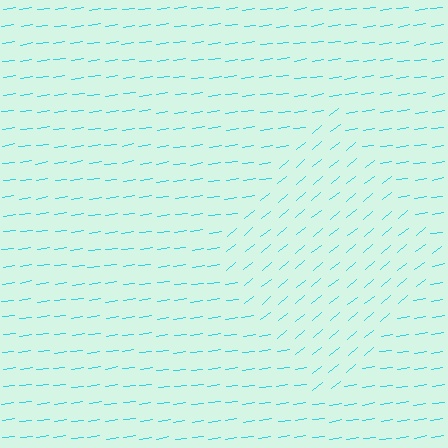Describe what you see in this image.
The image is filled with small cyan line segments. A diamond region in the image has lines oriented differently from the surrounding lines, creating a visible texture boundary.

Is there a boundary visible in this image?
Yes, there is a texture boundary formed by a change in line orientation.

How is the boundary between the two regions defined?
The boundary is defined purely by a change in line orientation (approximately 32 degrees difference). All lines are the same color and thickness.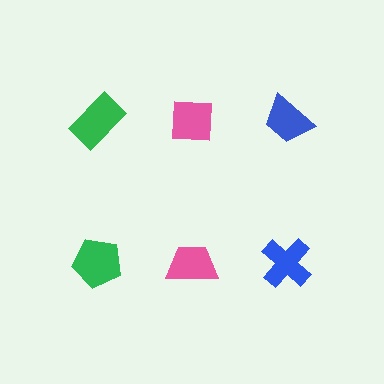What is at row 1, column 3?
A blue trapezoid.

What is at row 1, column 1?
A green rectangle.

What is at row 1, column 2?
A pink square.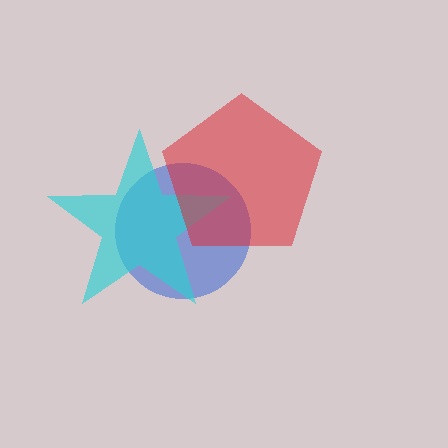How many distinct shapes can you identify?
There are 3 distinct shapes: a blue circle, a cyan star, a red pentagon.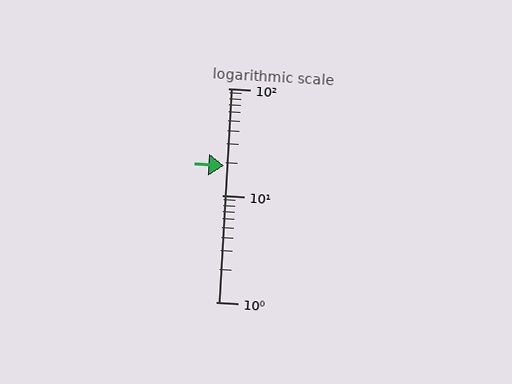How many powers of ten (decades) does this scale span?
The scale spans 2 decades, from 1 to 100.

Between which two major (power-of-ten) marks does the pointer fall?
The pointer is between 10 and 100.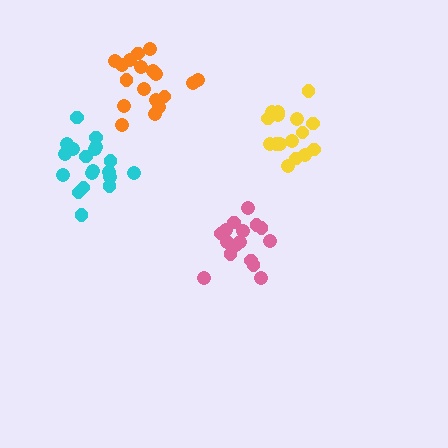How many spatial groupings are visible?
There are 4 spatial groupings.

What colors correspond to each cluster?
The clusters are colored: pink, yellow, cyan, orange.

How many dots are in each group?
Group 1: 16 dots, Group 2: 16 dots, Group 3: 19 dots, Group 4: 18 dots (69 total).